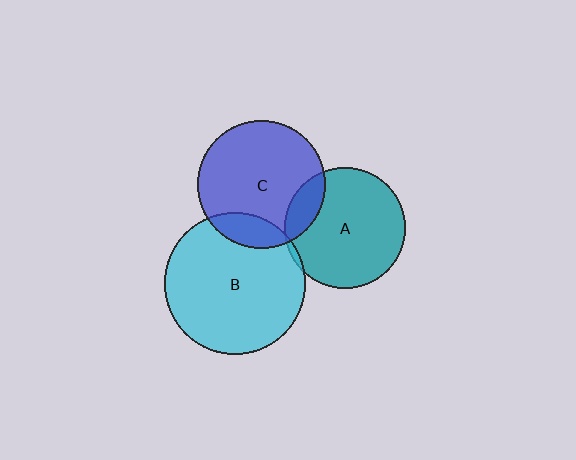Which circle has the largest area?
Circle B (cyan).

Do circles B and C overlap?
Yes.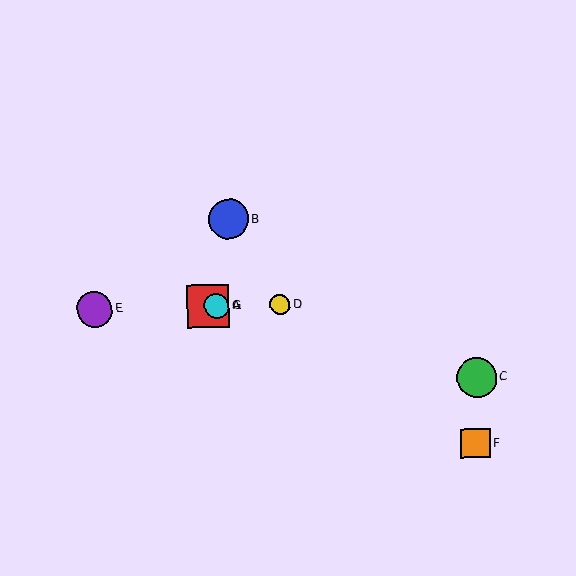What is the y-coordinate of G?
Object G is at y≈306.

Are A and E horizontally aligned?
Yes, both are at y≈306.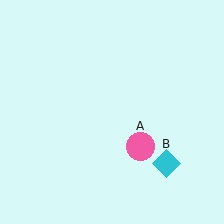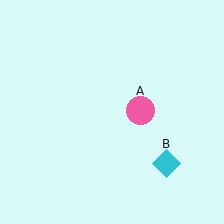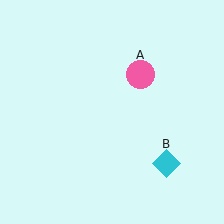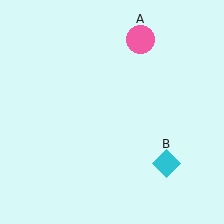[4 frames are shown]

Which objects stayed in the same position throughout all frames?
Cyan diamond (object B) remained stationary.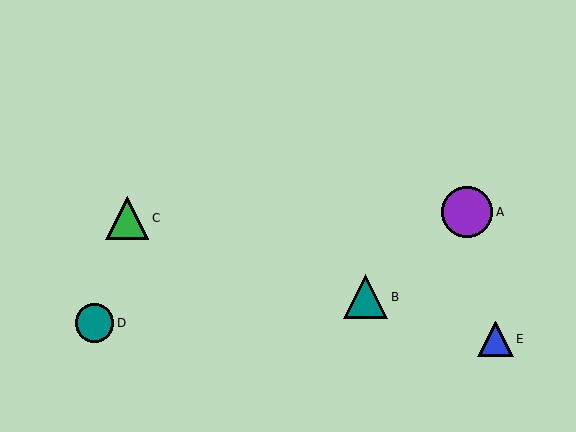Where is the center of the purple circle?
The center of the purple circle is at (467, 212).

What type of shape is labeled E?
Shape E is a blue triangle.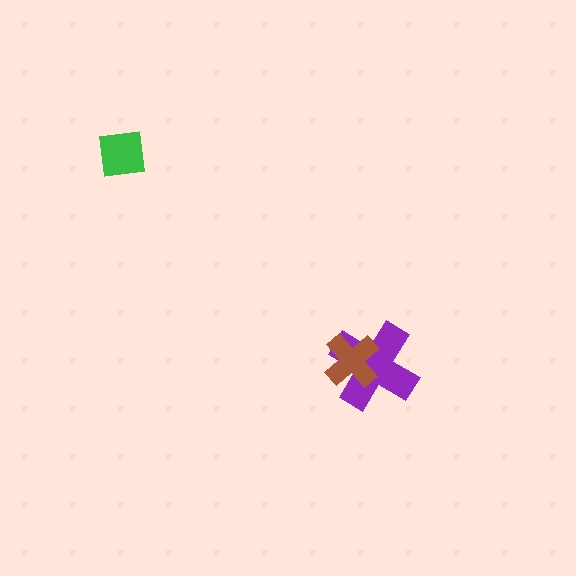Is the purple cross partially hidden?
Yes, it is partially covered by another shape.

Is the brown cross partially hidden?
No, no other shape covers it.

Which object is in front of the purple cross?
The brown cross is in front of the purple cross.